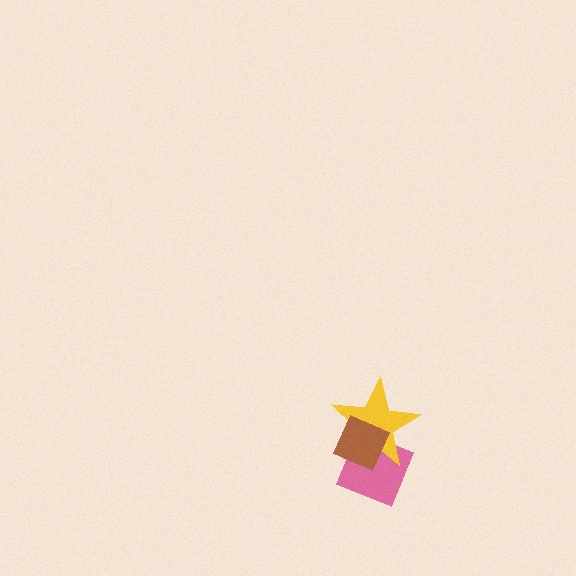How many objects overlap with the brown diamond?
2 objects overlap with the brown diamond.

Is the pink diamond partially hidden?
Yes, it is partially covered by another shape.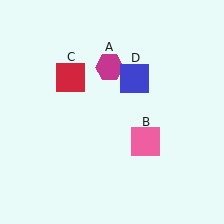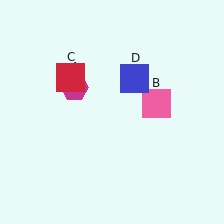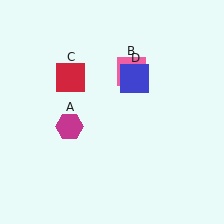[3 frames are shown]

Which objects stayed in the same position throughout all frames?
Red square (object C) and blue square (object D) remained stationary.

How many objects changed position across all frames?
2 objects changed position: magenta hexagon (object A), pink square (object B).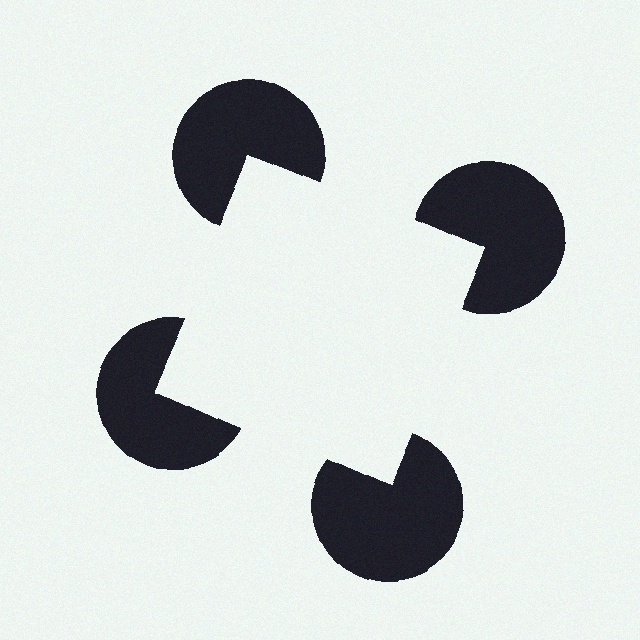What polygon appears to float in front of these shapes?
An illusory square — its edges are inferred from the aligned wedge cuts in the pac-man discs, not physically drawn.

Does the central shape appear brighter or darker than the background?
It typically appears slightly brighter than the background, even though no actual brightness change is drawn.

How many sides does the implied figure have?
4 sides.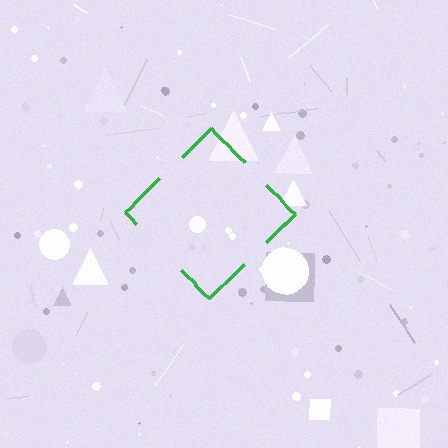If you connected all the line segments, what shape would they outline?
They would outline a diamond.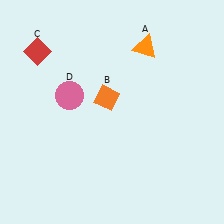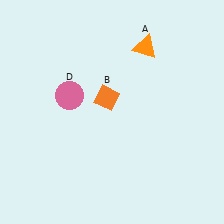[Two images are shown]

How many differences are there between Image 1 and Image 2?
There is 1 difference between the two images.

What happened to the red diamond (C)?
The red diamond (C) was removed in Image 2. It was in the top-left area of Image 1.